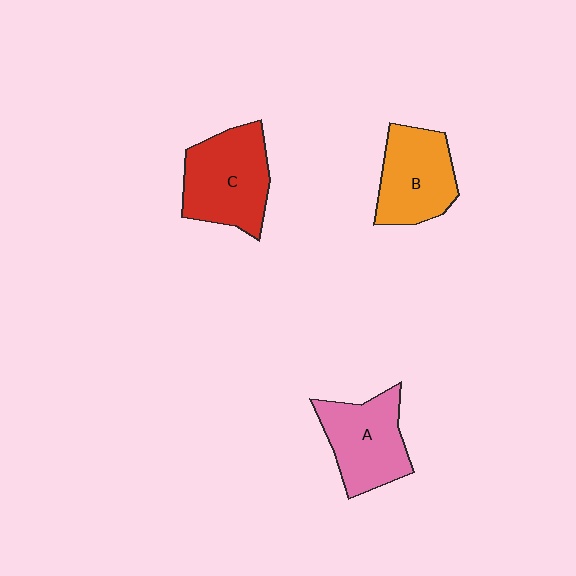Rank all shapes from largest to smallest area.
From largest to smallest: C (red), A (pink), B (orange).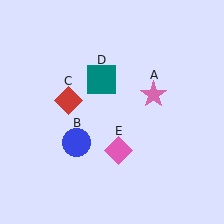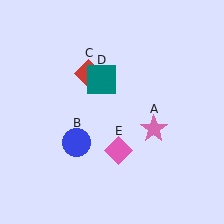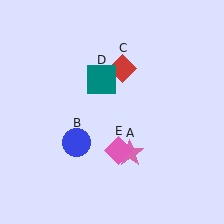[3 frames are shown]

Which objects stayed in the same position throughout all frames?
Blue circle (object B) and teal square (object D) and pink diamond (object E) remained stationary.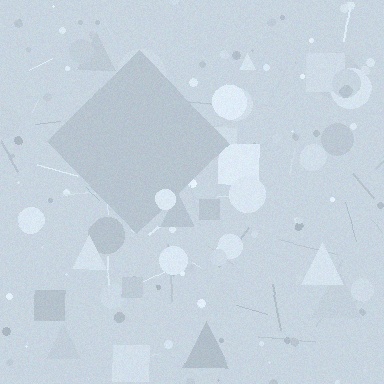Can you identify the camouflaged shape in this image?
The camouflaged shape is a diamond.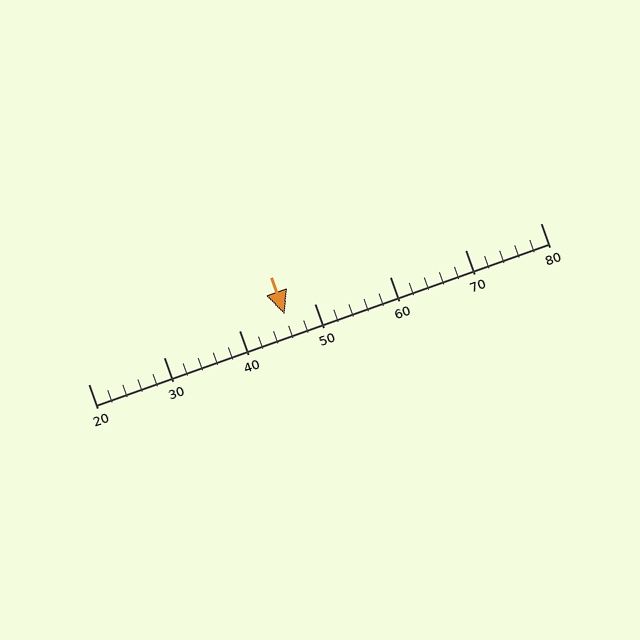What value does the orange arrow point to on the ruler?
The orange arrow points to approximately 46.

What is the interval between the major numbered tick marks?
The major tick marks are spaced 10 units apart.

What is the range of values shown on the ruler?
The ruler shows values from 20 to 80.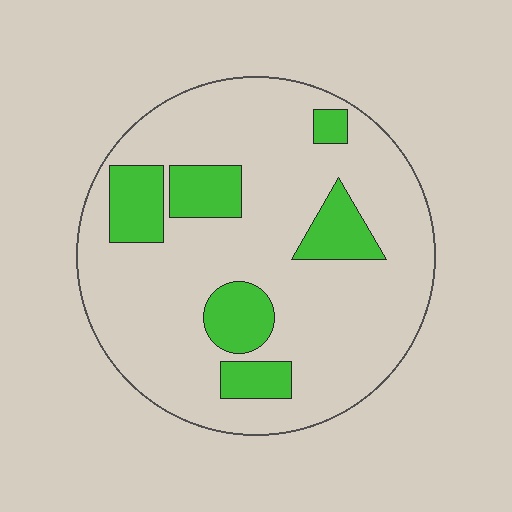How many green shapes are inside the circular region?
6.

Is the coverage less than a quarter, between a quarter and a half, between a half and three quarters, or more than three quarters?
Less than a quarter.